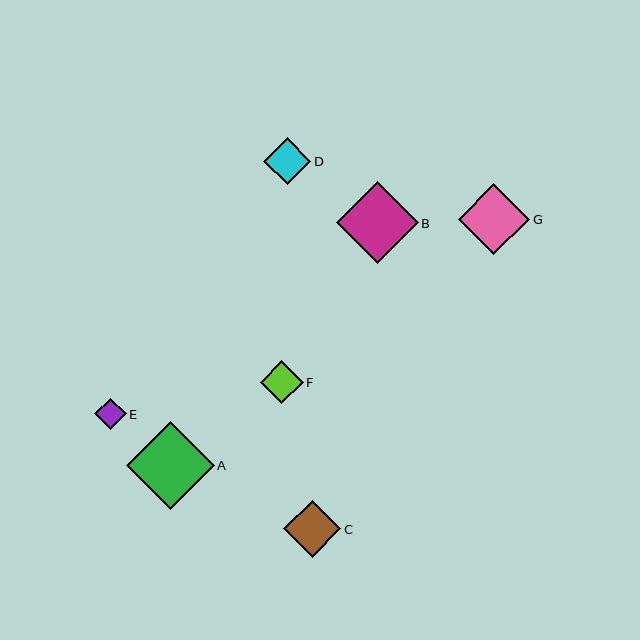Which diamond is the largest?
Diamond A is the largest with a size of approximately 87 pixels.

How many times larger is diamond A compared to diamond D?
Diamond A is approximately 1.9 times the size of diamond D.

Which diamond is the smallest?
Diamond E is the smallest with a size of approximately 32 pixels.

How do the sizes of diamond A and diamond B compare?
Diamond A and diamond B are approximately the same size.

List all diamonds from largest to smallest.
From largest to smallest: A, B, G, C, D, F, E.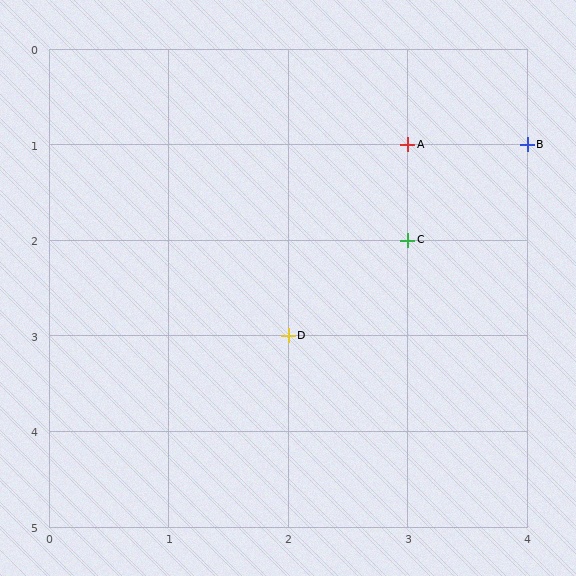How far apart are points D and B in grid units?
Points D and B are 2 columns and 2 rows apart (about 2.8 grid units diagonally).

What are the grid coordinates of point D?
Point D is at grid coordinates (2, 3).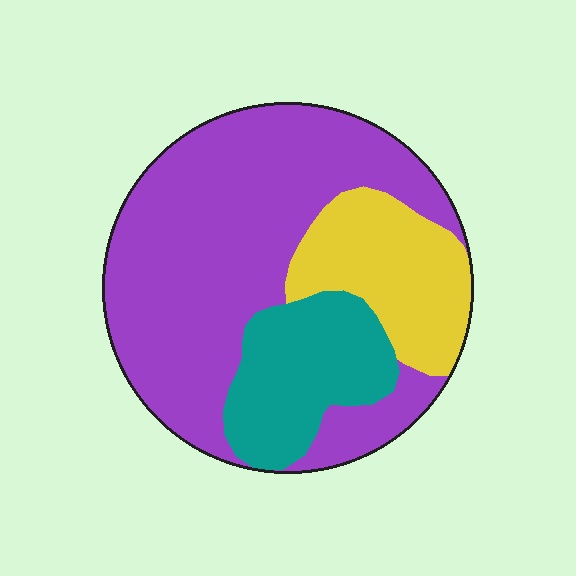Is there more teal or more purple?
Purple.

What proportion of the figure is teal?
Teal covers roughly 20% of the figure.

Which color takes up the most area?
Purple, at roughly 60%.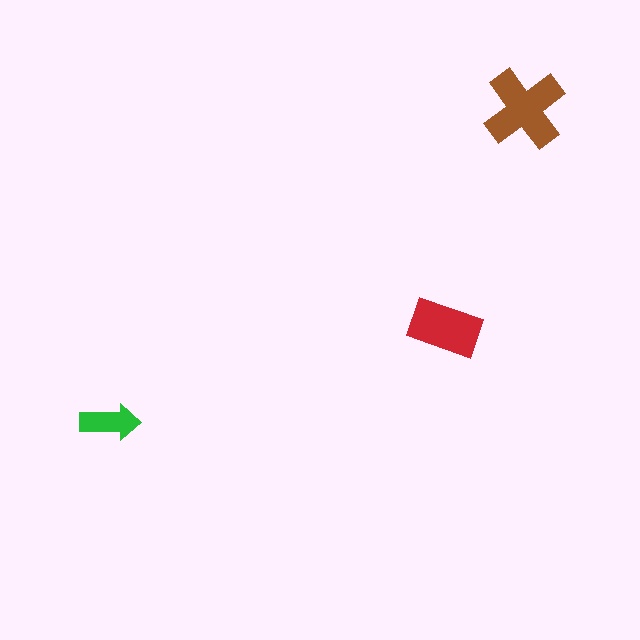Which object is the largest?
The brown cross.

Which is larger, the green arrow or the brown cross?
The brown cross.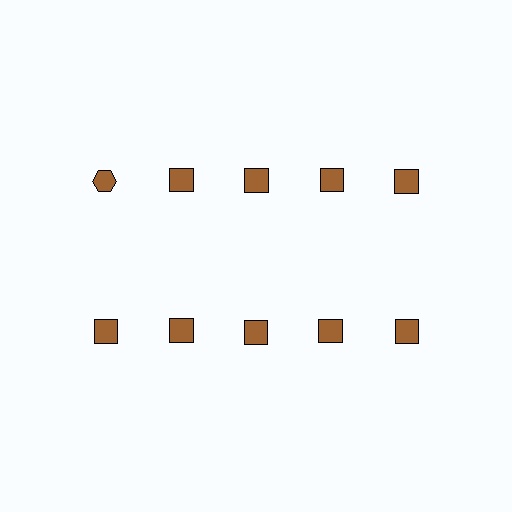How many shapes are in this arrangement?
There are 10 shapes arranged in a grid pattern.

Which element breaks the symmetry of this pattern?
The brown hexagon in the top row, leftmost column breaks the symmetry. All other shapes are brown squares.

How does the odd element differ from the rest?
It has a different shape: hexagon instead of square.